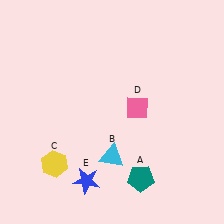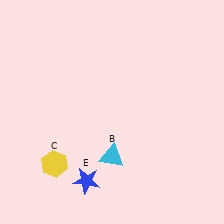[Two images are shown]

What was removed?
The teal pentagon (A), the pink diamond (D) were removed in Image 2.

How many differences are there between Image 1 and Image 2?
There are 2 differences between the two images.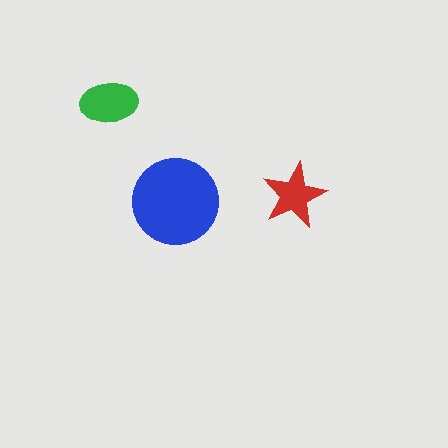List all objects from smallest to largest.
The red star, the green ellipse, the blue circle.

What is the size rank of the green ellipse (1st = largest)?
2nd.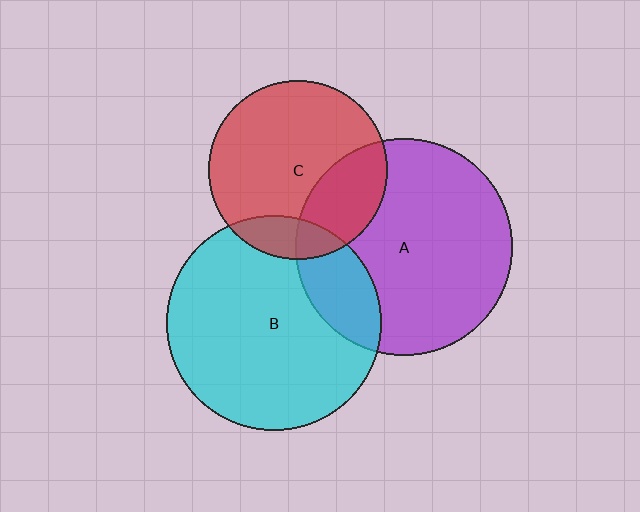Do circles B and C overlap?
Yes.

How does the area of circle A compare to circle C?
Approximately 1.5 times.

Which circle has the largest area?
Circle A (purple).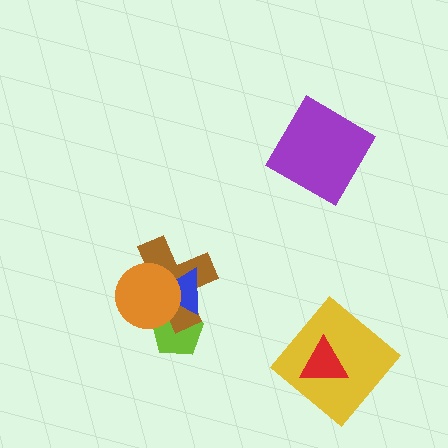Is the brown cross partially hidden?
Yes, it is partially covered by another shape.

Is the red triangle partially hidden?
No, no other shape covers it.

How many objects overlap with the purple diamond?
0 objects overlap with the purple diamond.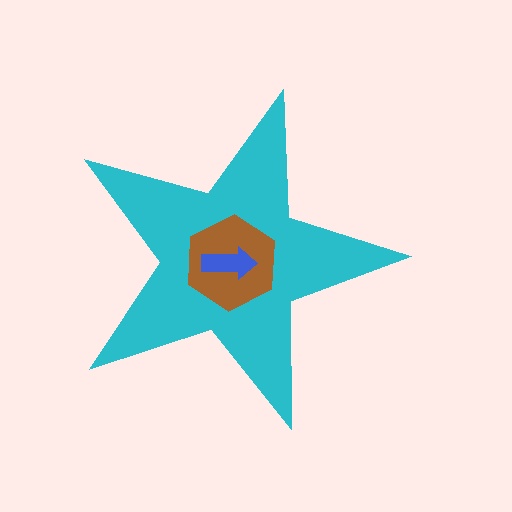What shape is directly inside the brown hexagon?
The blue arrow.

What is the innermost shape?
The blue arrow.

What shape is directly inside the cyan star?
The brown hexagon.